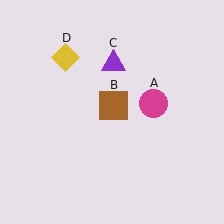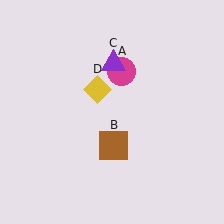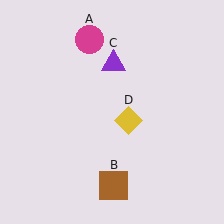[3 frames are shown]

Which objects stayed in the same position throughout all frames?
Purple triangle (object C) remained stationary.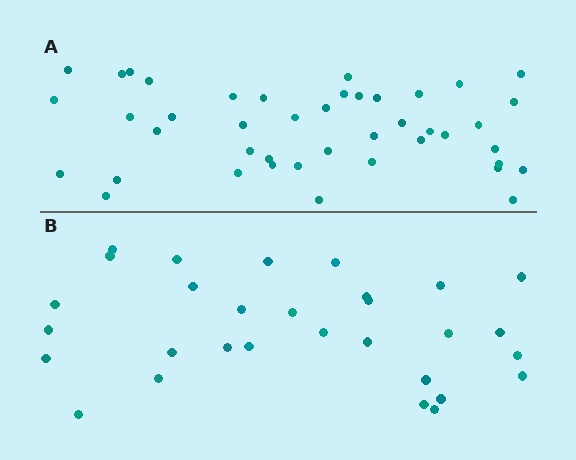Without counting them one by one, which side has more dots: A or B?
Region A (the top region) has more dots.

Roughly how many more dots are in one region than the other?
Region A has approximately 15 more dots than region B.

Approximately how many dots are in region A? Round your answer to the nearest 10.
About 40 dots. (The exact count is 43, which rounds to 40.)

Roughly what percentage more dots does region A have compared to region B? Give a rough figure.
About 45% more.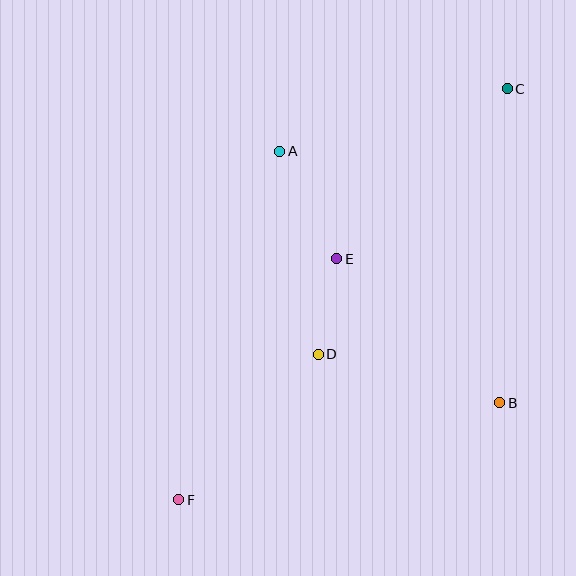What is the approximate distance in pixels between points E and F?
The distance between E and F is approximately 288 pixels.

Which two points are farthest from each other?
Points C and F are farthest from each other.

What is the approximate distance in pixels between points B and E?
The distance between B and E is approximately 217 pixels.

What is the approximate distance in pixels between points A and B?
The distance between A and B is approximately 334 pixels.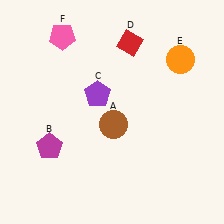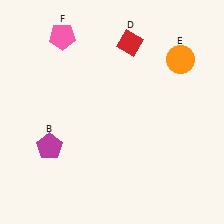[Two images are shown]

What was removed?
The brown circle (A), the purple pentagon (C) were removed in Image 2.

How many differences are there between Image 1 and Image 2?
There are 2 differences between the two images.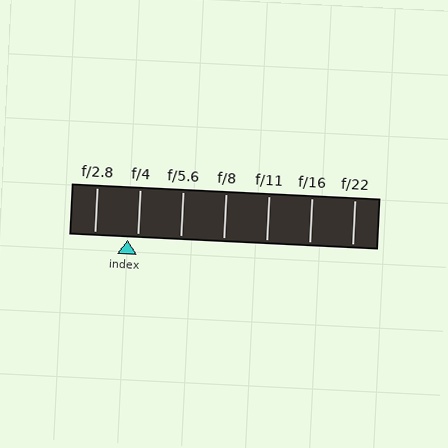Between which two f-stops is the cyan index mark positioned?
The index mark is between f/2.8 and f/4.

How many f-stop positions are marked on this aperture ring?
There are 7 f-stop positions marked.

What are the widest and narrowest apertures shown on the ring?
The widest aperture shown is f/2.8 and the narrowest is f/22.